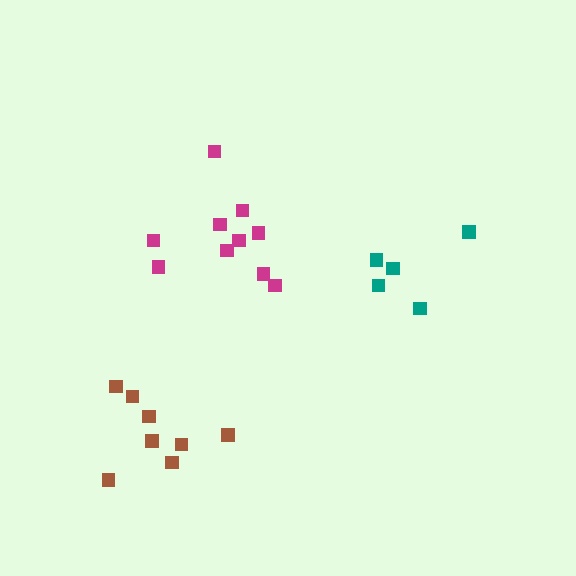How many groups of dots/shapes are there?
There are 3 groups.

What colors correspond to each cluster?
The clusters are colored: magenta, teal, brown.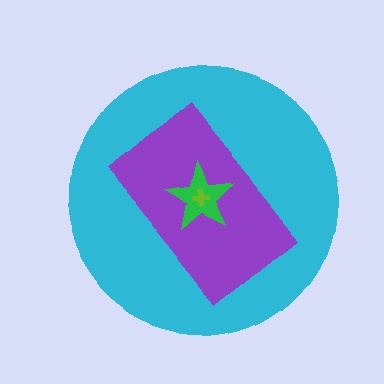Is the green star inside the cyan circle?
Yes.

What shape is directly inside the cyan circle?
The purple rectangle.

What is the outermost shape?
The cyan circle.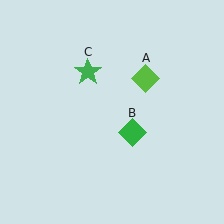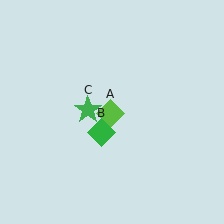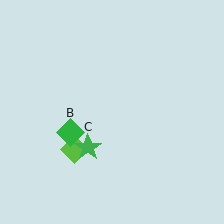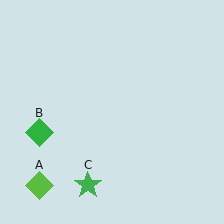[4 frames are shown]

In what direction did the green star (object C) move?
The green star (object C) moved down.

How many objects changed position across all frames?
3 objects changed position: lime diamond (object A), green diamond (object B), green star (object C).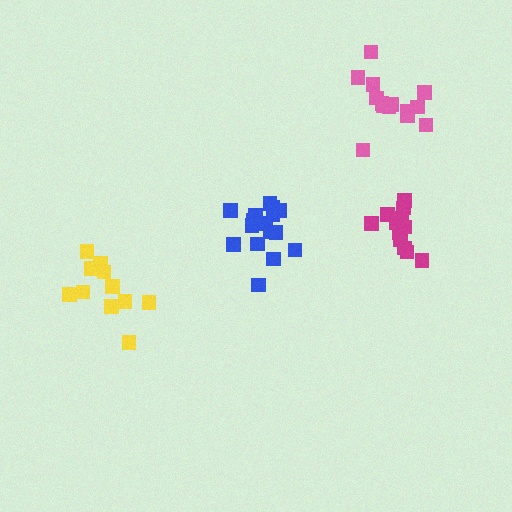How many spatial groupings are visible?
There are 4 spatial groupings.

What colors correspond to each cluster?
The clusters are colored: yellow, magenta, pink, blue.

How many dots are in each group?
Group 1: 11 dots, Group 2: 12 dots, Group 3: 14 dots, Group 4: 16 dots (53 total).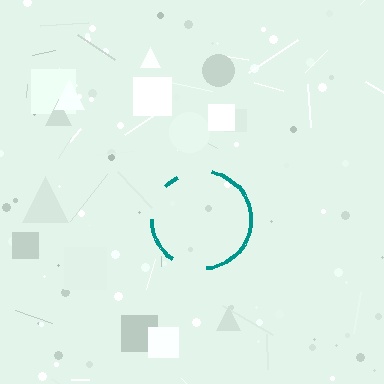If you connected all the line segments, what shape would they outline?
They would outline a circle.